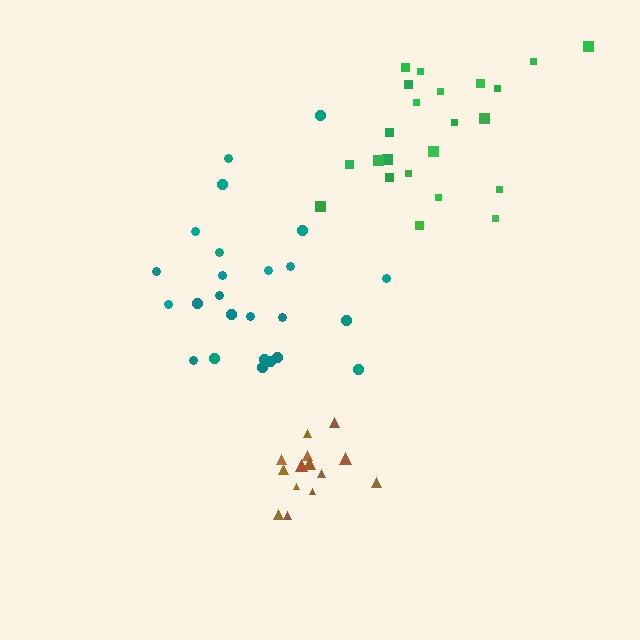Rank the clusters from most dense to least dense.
brown, teal, green.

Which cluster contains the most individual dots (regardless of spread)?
Teal (25).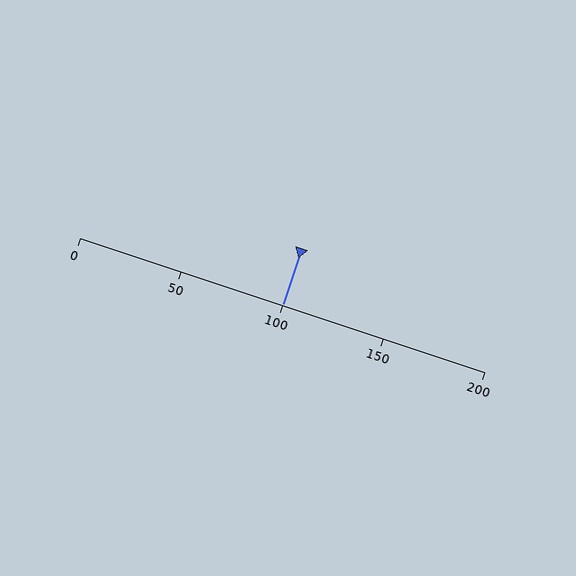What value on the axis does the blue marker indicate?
The marker indicates approximately 100.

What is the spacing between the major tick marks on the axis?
The major ticks are spaced 50 apart.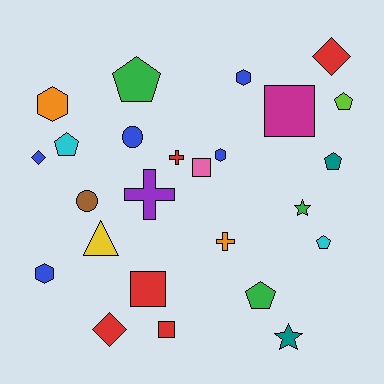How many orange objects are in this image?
There are 2 orange objects.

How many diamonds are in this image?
There are 3 diamonds.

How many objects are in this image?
There are 25 objects.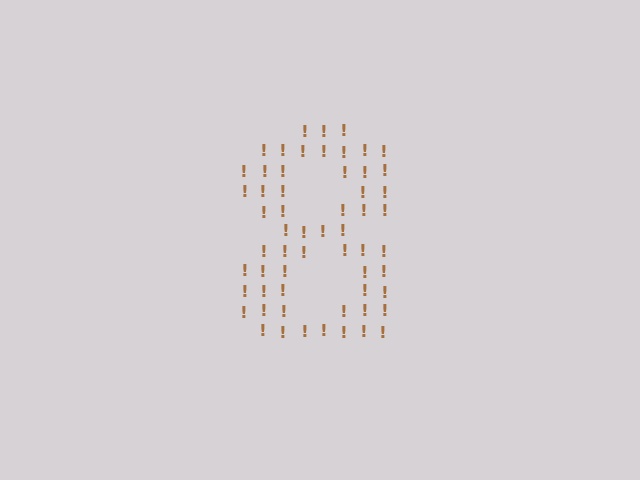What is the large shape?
The large shape is the digit 8.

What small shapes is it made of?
It is made of small exclamation marks.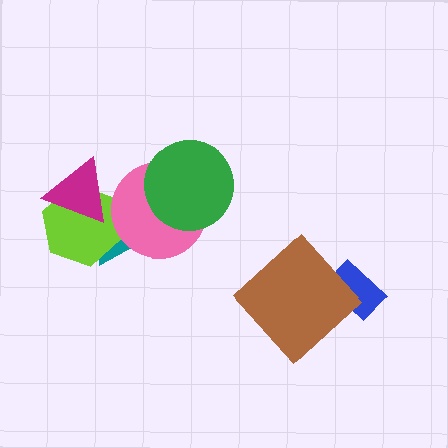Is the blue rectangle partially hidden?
Yes, it is partially covered by another shape.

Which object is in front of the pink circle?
The green circle is in front of the pink circle.